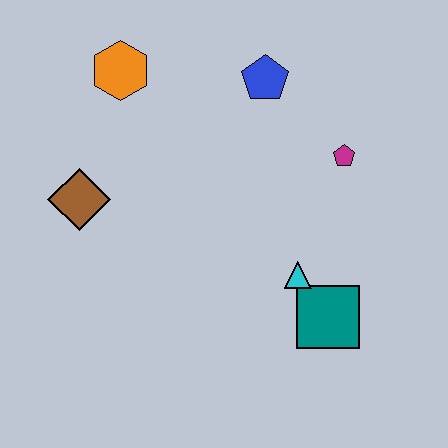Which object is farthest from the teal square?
The orange hexagon is farthest from the teal square.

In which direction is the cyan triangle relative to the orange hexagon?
The cyan triangle is below the orange hexagon.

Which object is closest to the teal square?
The cyan triangle is closest to the teal square.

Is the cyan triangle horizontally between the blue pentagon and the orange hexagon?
No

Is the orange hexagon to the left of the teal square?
Yes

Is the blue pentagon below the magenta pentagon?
No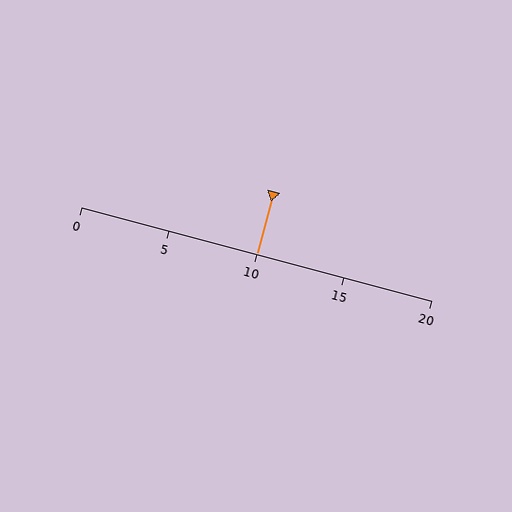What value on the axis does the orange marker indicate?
The marker indicates approximately 10.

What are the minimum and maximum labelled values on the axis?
The axis runs from 0 to 20.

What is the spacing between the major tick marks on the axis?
The major ticks are spaced 5 apart.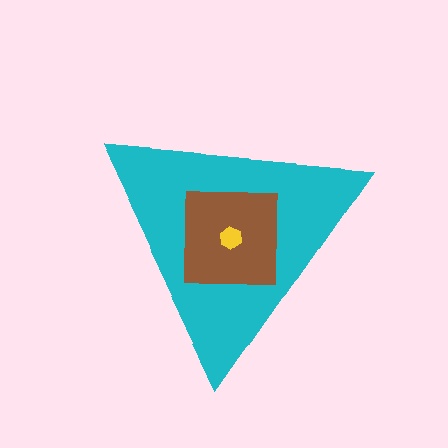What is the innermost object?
The yellow hexagon.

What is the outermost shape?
The cyan triangle.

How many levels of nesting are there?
3.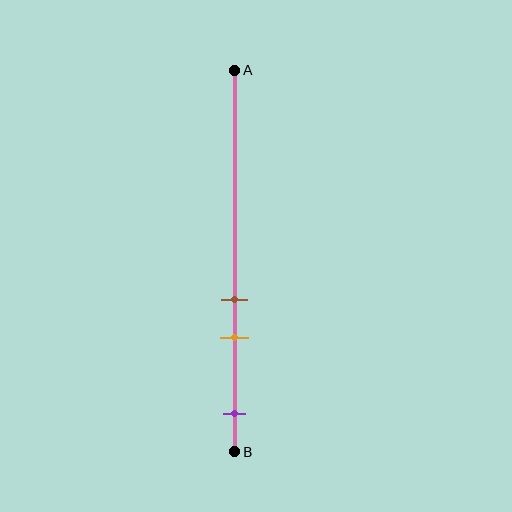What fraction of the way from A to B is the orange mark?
The orange mark is approximately 70% (0.7) of the way from A to B.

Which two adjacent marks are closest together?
The brown and orange marks are the closest adjacent pair.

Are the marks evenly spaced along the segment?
No, the marks are not evenly spaced.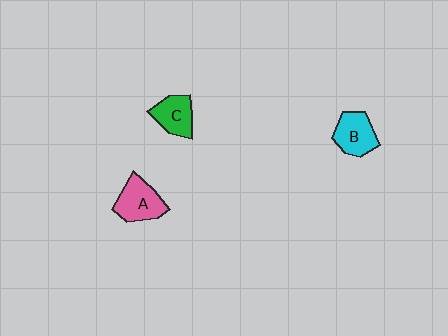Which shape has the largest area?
Shape A (pink).